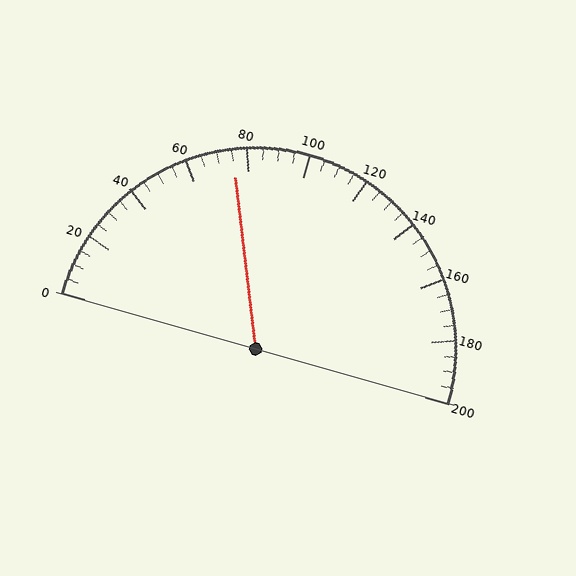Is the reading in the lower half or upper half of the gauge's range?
The reading is in the lower half of the range (0 to 200).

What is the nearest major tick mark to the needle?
The nearest major tick mark is 80.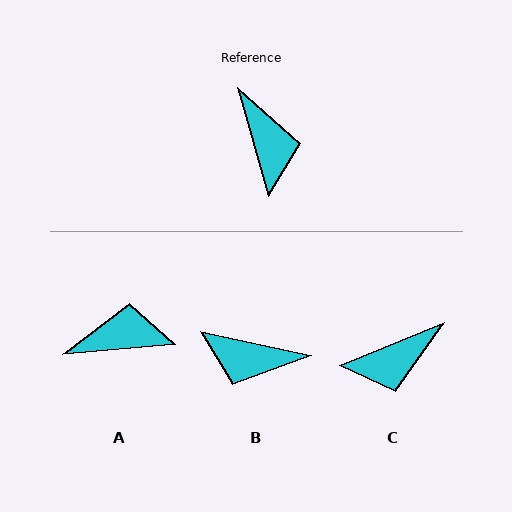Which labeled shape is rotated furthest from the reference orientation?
B, about 119 degrees away.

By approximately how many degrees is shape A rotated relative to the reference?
Approximately 79 degrees counter-clockwise.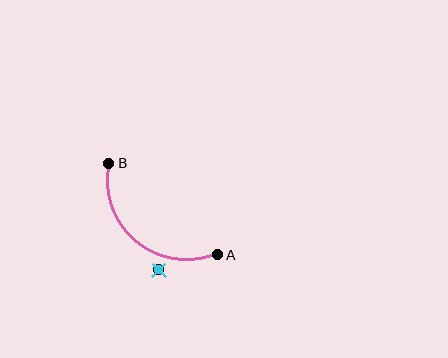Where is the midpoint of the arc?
The arc midpoint is the point on the curve farthest from the straight line joining A and B. It sits below and to the left of that line.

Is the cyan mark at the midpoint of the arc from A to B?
No — the cyan mark does not lie on the arc at all. It sits slightly outside the curve.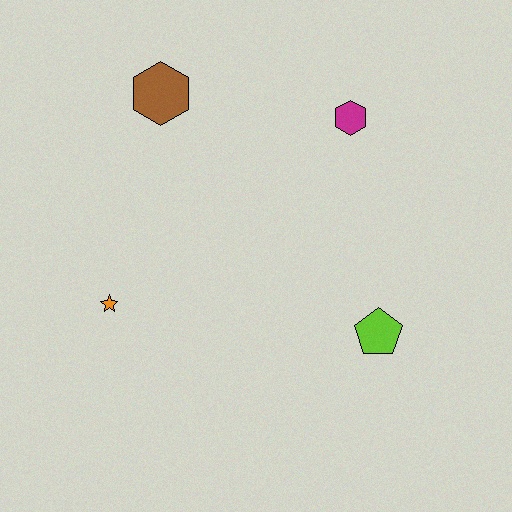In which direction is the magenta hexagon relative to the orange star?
The magenta hexagon is to the right of the orange star.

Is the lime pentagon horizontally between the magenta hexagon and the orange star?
No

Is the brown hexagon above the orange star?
Yes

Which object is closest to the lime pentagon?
The magenta hexagon is closest to the lime pentagon.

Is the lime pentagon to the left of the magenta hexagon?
No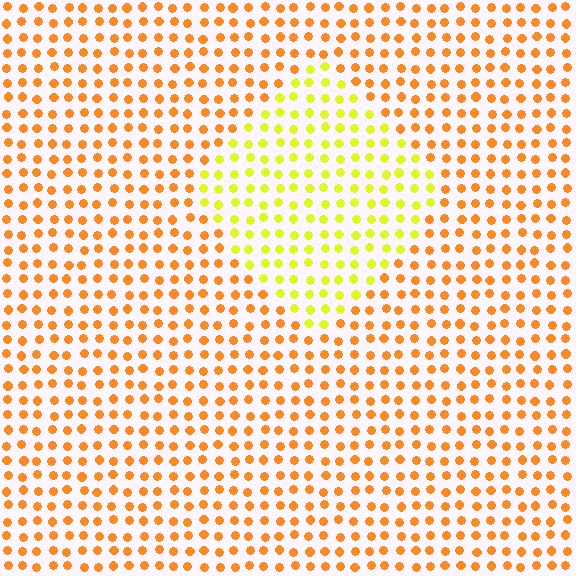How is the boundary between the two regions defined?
The boundary is defined purely by a slight shift in hue (about 39 degrees). Spacing, size, and orientation are identical on both sides.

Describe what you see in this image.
The image is filled with small orange elements in a uniform arrangement. A diamond-shaped region is visible where the elements are tinted to a slightly different hue, forming a subtle color boundary.